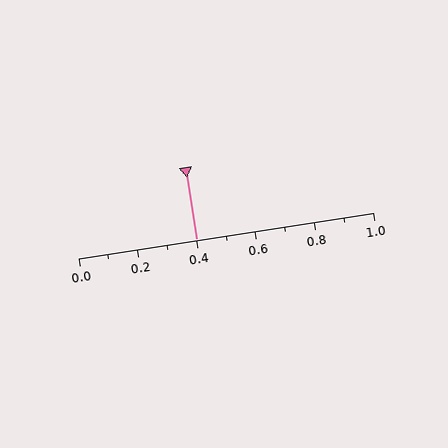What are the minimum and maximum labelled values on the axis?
The axis runs from 0.0 to 1.0.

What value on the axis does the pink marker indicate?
The marker indicates approximately 0.4.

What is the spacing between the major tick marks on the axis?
The major ticks are spaced 0.2 apart.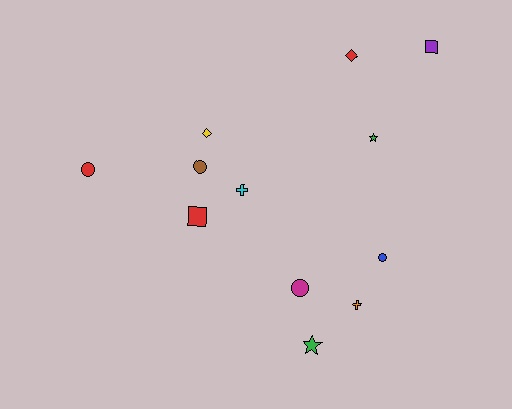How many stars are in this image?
There are 2 stars.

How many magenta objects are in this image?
There is 1 magenta object.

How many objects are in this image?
There are 12 objects.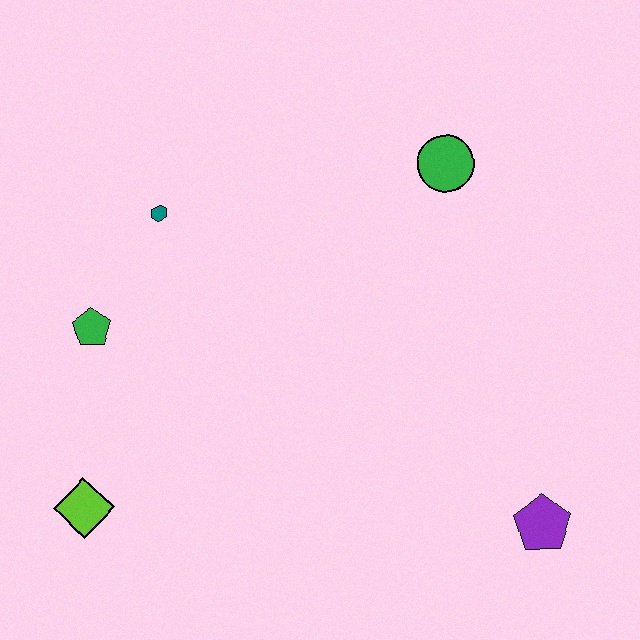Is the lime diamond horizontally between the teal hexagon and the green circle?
No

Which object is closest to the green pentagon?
The teal hexagon is closest to the green pentagon.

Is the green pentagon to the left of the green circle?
Yes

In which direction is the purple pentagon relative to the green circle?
The purple pentagon is below the green circle.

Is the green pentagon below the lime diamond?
No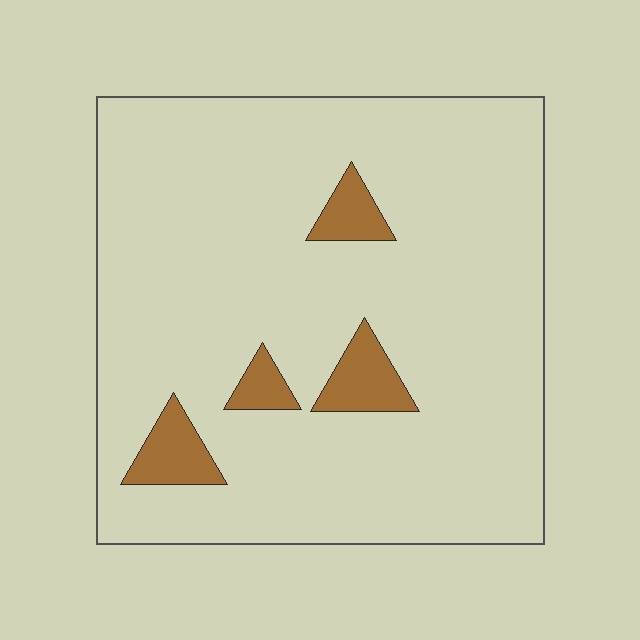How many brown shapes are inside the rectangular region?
4.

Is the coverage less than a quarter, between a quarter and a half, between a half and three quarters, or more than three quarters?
Less than a quarter.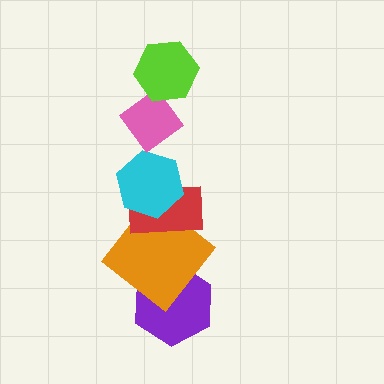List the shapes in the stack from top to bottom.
From top to bottom: the lime hexagon, the pink diamond, the cyan hexagon, the red rectangle, the orange diamond, the purple hexagon.